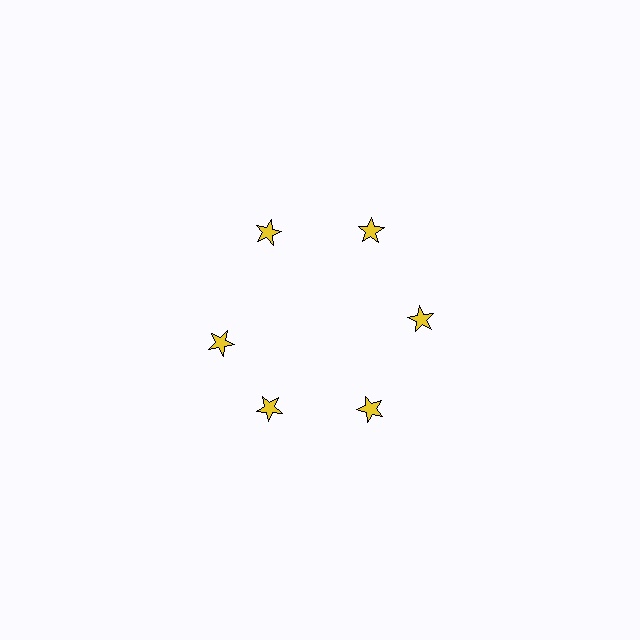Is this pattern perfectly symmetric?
No. The 6 yellow stars are arranged in a ring, but one element near the 9 o'clock position is rotated out of alignment along the ring, breaking the 6-fold rotational symmetry.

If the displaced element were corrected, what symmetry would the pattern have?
It would have 6-fold rotational symmetry — the pattern would map onto itself every 60 degrees.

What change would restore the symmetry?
The symmetry would be restored by rotating it back into even spacing with its neighbors so that all 6 stars sit at equal angles and equal distance from the center.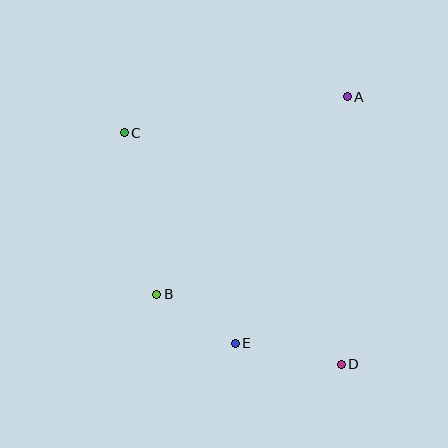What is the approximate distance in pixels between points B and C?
The distance between B and C is approximately 164 pixels.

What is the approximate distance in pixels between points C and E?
The distance between C and E is approximately 238 pixels.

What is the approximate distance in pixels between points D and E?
The distance between D and E is approximately 108 pixels.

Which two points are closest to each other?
Points B and E are closest to each other.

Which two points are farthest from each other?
Points C and D are farthest from each other.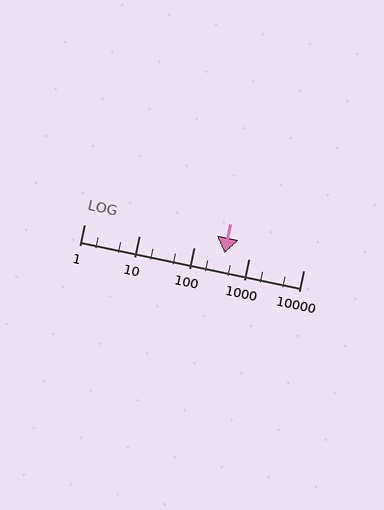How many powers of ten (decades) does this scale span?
The scale spans 4 decades, from 1 to 10000.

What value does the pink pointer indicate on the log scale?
The pointer indicates approximately 370.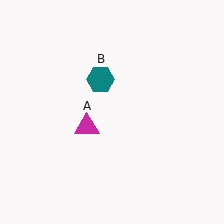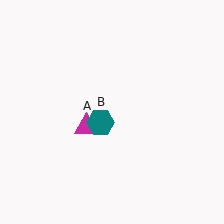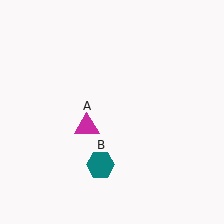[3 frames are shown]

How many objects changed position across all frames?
1 object changed position: teal hexagon (object B).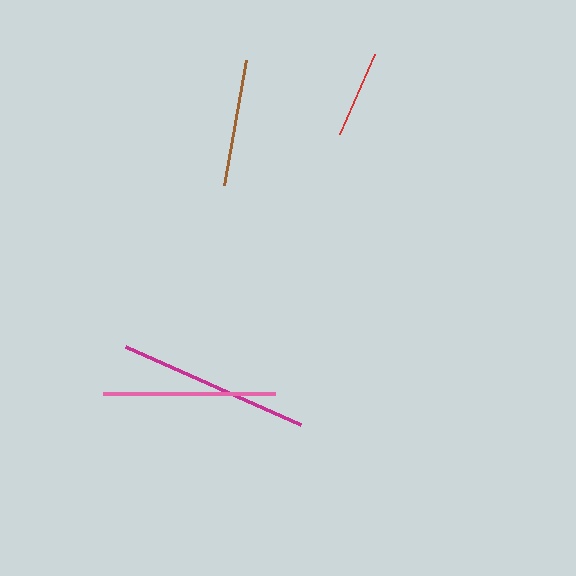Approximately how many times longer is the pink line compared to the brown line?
The pink line is approximately 1.4 times the length of the brown line.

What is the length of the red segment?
The red segment is approximately 87 pixels long.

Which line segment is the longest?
The magenta line is the longest at approximately 192 pixels.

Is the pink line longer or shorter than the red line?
The pink line is longer than the red line.